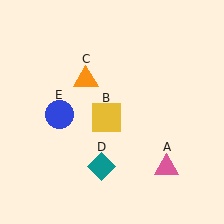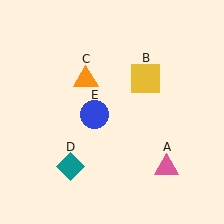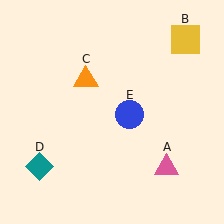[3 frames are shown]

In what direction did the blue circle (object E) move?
The blue circle (object E) moved right.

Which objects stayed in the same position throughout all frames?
Pink triangle (object A) and orange triangle (object C) remained stationary.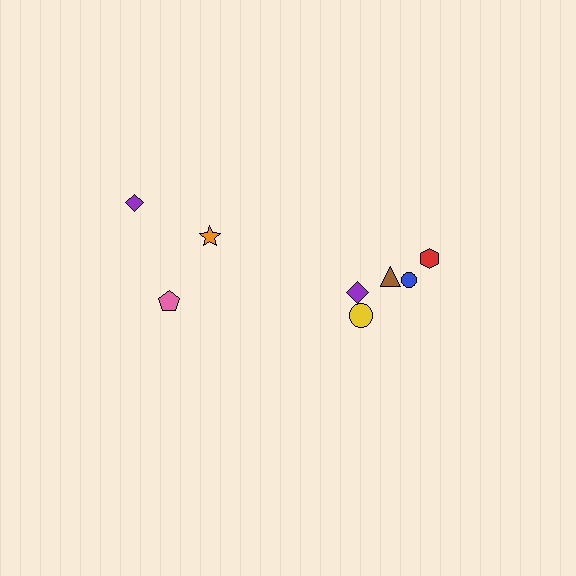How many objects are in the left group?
There are 3 objects.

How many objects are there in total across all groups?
There are 8 objects.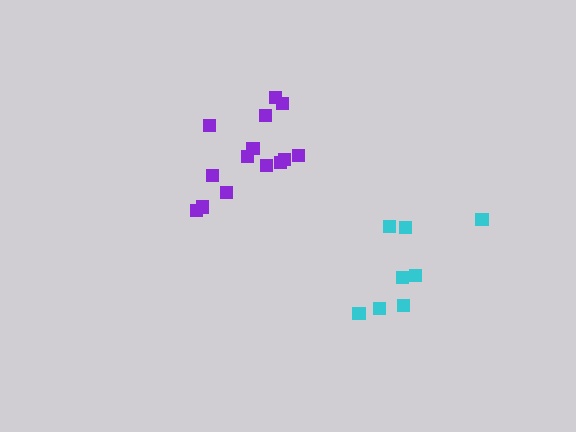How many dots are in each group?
Group 1: 14 dots, Group 2: 8 dots (22 total).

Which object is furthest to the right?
The cyan cluster is rightmost.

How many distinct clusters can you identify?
There are 2 distinct clusters.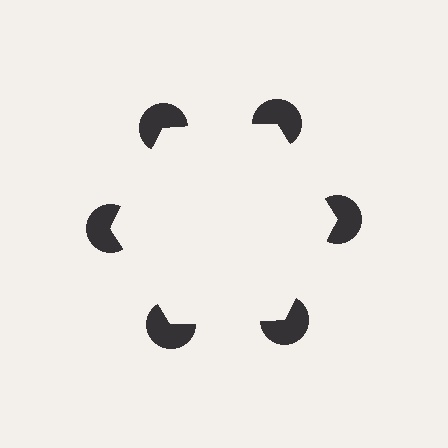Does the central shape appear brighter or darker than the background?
It typically appears slightly brighter than the background, even though no actual brightness change is drawn.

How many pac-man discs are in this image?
There are 6 — one at each vertex of the illusory hexagon.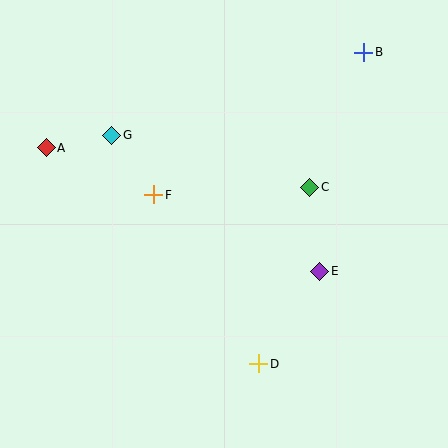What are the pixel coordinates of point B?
Point B is at (364, 52).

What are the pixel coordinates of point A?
Point A is at (46, 148).